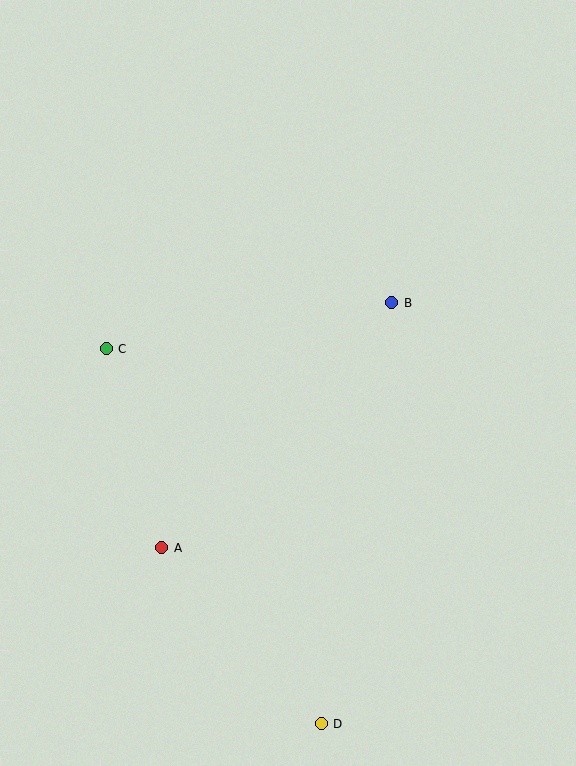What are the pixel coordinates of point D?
Point D is at (321, 724).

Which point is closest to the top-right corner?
Point B is closest to the top-right corner.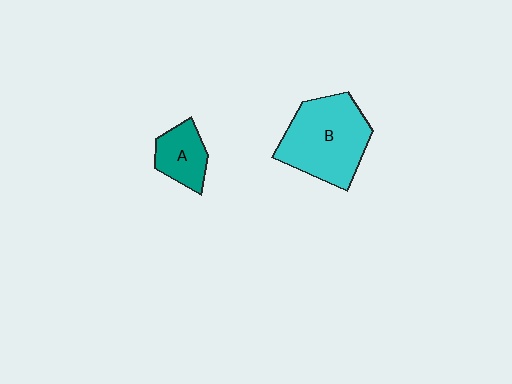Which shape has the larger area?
Shape B (cyan).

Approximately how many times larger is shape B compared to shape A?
Approximately 2.3 times.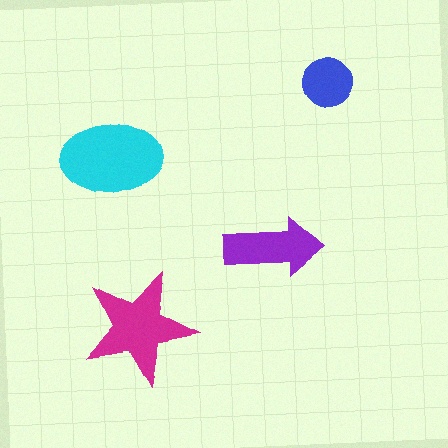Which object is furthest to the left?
The cyan ellipse is leftmost.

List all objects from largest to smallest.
The cyan ellipse, the magenta star, the purple arrow, the blue circle.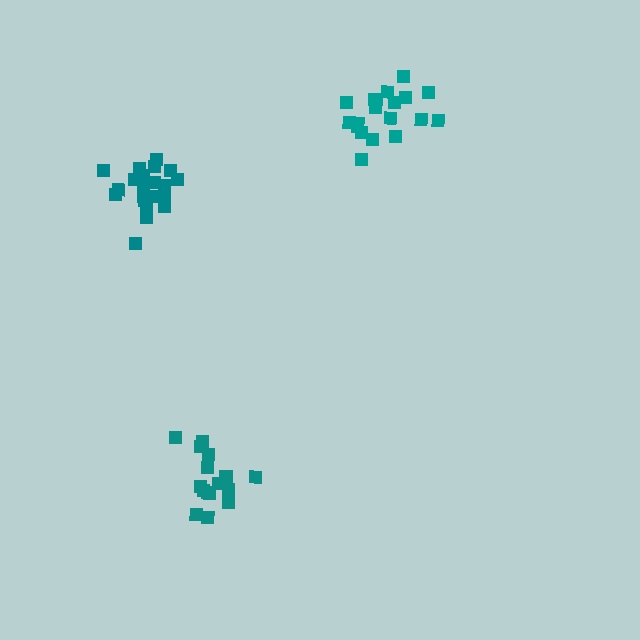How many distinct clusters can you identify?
There are 3 distinct clusters.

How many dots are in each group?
Group 1: 21 dots, Group 2: 16 dots, Group 3: 19 dots (56 total).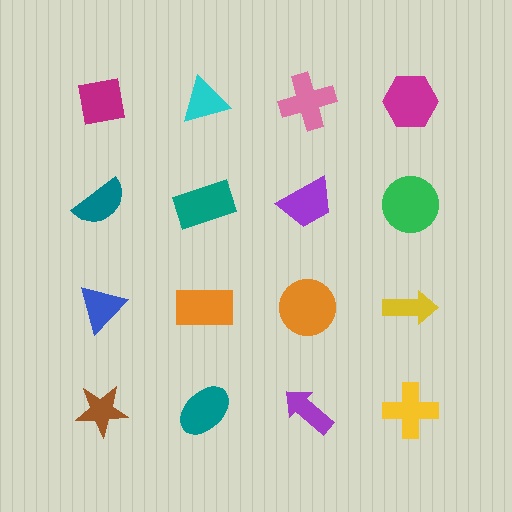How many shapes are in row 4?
4 shapes.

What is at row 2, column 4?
A green circle.